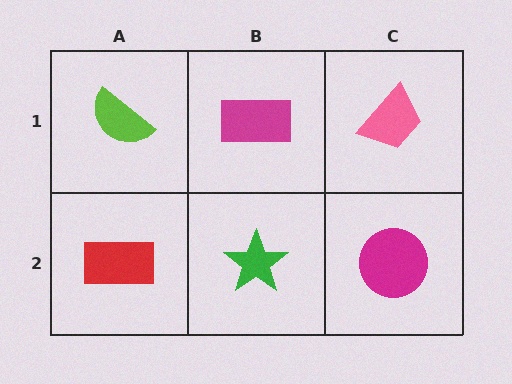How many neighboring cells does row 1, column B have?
3.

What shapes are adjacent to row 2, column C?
A pink trapezoid (row 1, column C), a green star (row 2, column B).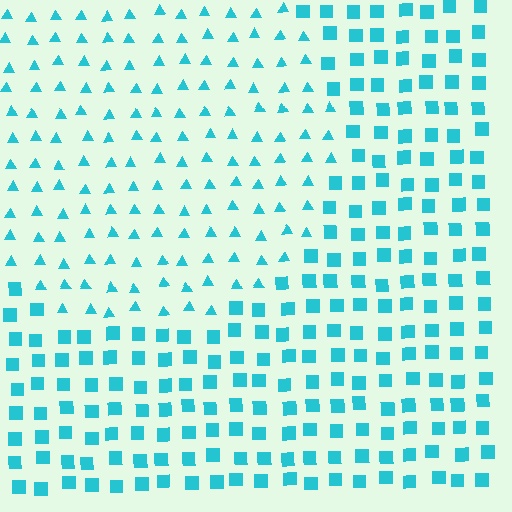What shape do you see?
I see a circle.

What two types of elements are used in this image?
The image uses triangles inside the circle region and squares outside it.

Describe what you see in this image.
The image is filled with small cyan elements arranged in a uniform grid. A circle-shaped region contains triangles, while the surrounding area contains squares. The boundary is defined purely by the change in element shape.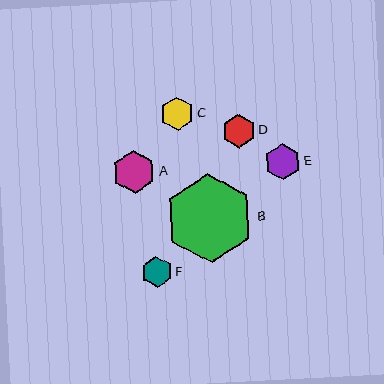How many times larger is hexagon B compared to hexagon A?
Hexagon B is approximately 2.1 times the size of hexagon A.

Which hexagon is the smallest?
Hexagon F is the smallest with a size of approximately 31 pixels.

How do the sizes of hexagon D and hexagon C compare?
Hexagon D and hexagon C are approximately the same size.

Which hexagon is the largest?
Hexagon B is the largest with a size of approximately 89 pixels.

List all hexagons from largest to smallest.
From largest to smallest: B, A, E, D, C, F.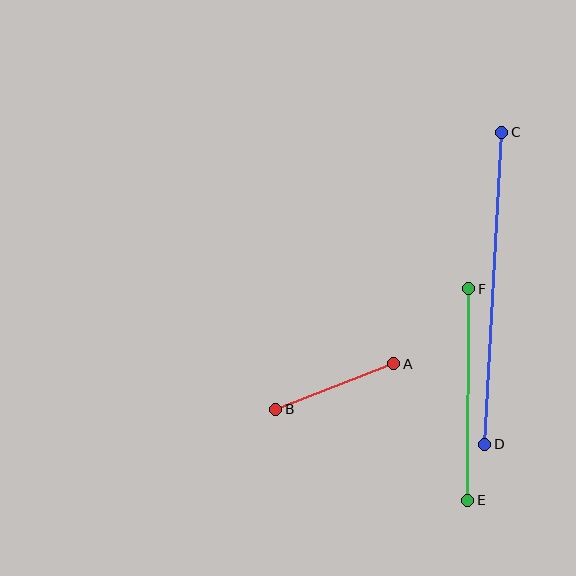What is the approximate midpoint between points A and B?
The midpoint is at approximately (335, 387) pixels.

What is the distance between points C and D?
The distance is approximately 313 pixels.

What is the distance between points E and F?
The distance is approximately 212 pixels.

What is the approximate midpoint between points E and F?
The midpoint is at approximately (468, 394) pixels.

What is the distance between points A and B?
The distance is approximately 127 pixels.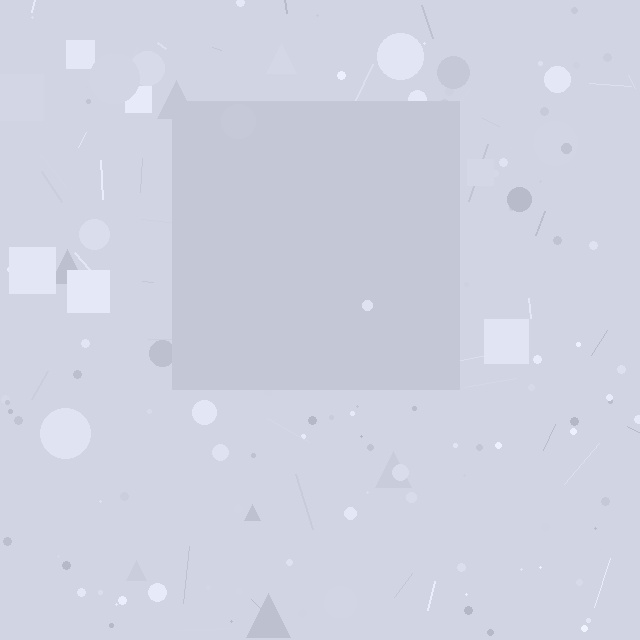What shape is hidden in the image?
A square is hidden in the image.